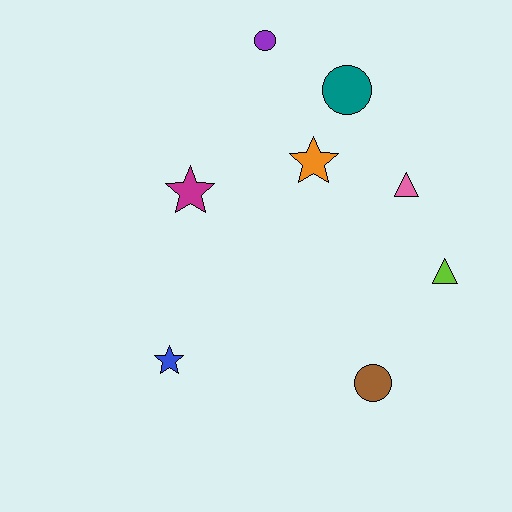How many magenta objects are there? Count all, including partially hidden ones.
There is 1 magenta object.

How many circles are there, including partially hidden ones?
There are 3 circles.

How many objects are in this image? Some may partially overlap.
There are 8 objects.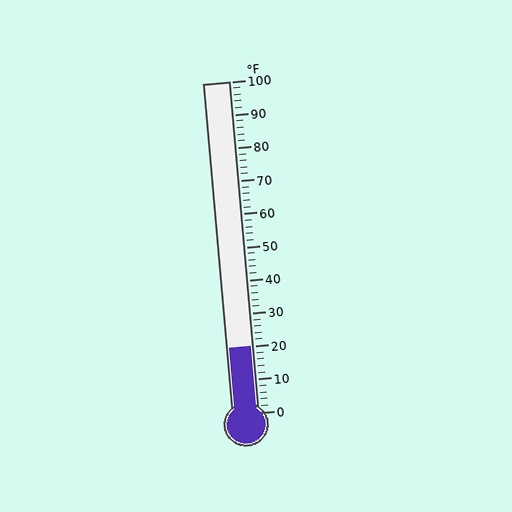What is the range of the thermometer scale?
The thermometer scale ranges from 0°F to 100°F.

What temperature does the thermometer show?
The thermometer shows approximately 20°F.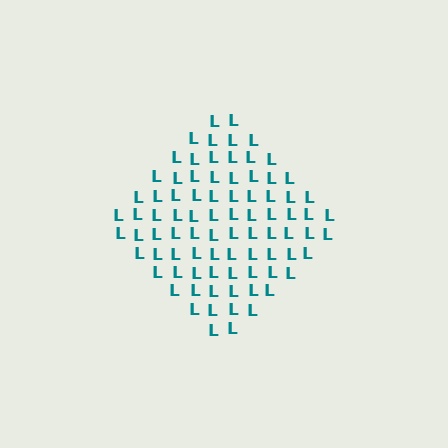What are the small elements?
The small elements are letter L's.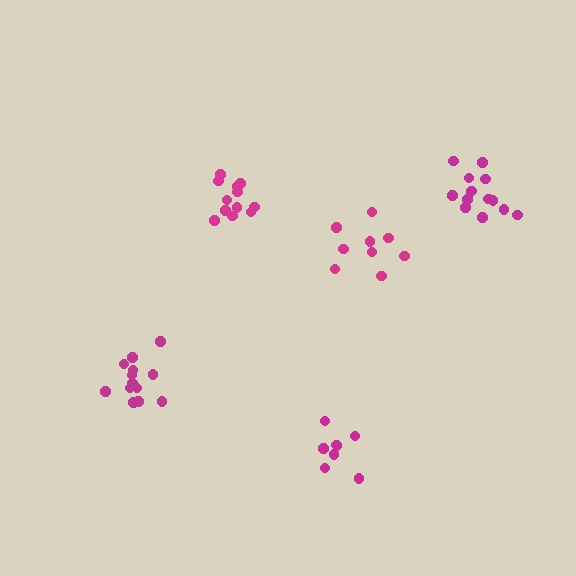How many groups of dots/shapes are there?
There are 5 groups.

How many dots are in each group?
Group 1: 9 dots, Group 2: 14 dots, Group 3: 12 dots, Group 4: 8 dots, Group 5: 13 dots (56 total).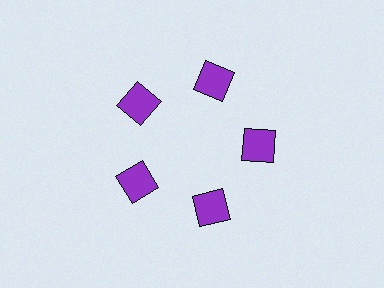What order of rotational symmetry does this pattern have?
This pattern has 5-fold rotational symmetry.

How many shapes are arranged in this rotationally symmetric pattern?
There are 5 shapes, arranged in 5 groups of 1.